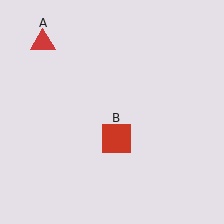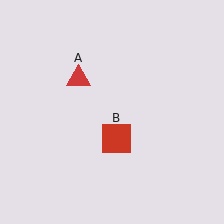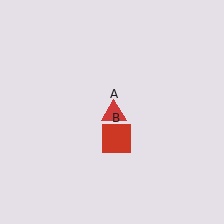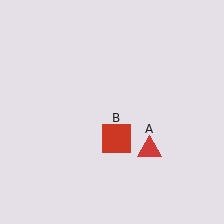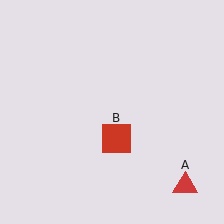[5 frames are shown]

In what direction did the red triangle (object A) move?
The red triangle (object A) moved down and to the right.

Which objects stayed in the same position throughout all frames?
Red square (object B) remained stationary.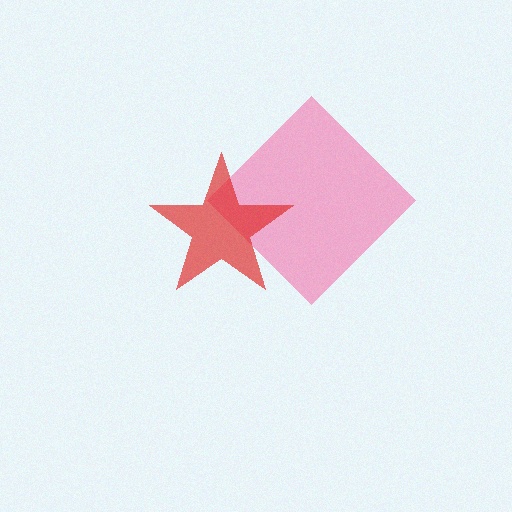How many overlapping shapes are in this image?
There are 2 overlapping shapes in the image.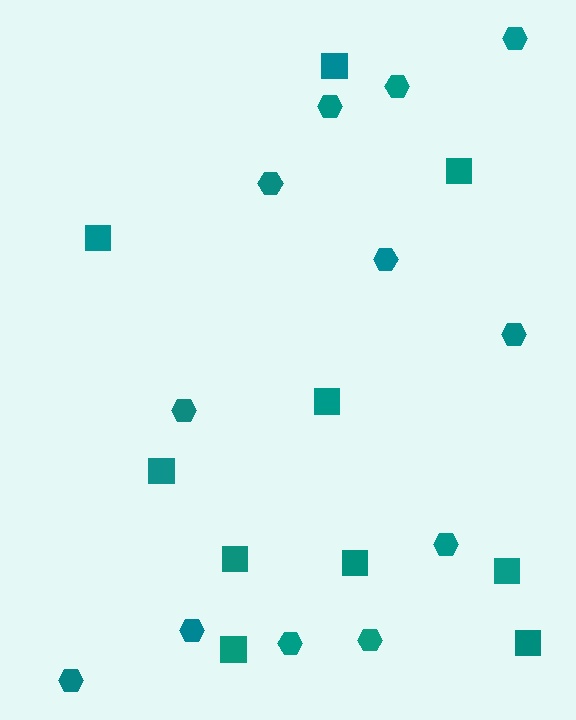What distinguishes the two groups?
There are 2 groups: one group of squares (10) and one group of hexagons (12).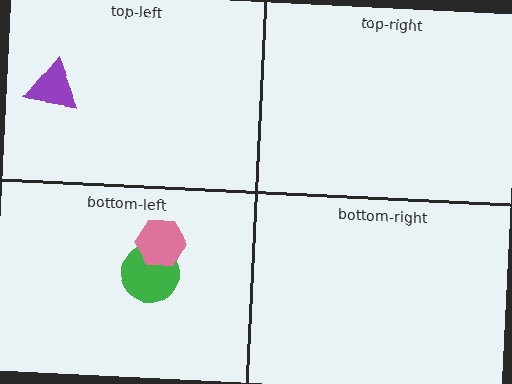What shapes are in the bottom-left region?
The green circle, the pink hexagon.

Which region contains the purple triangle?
The top-left region.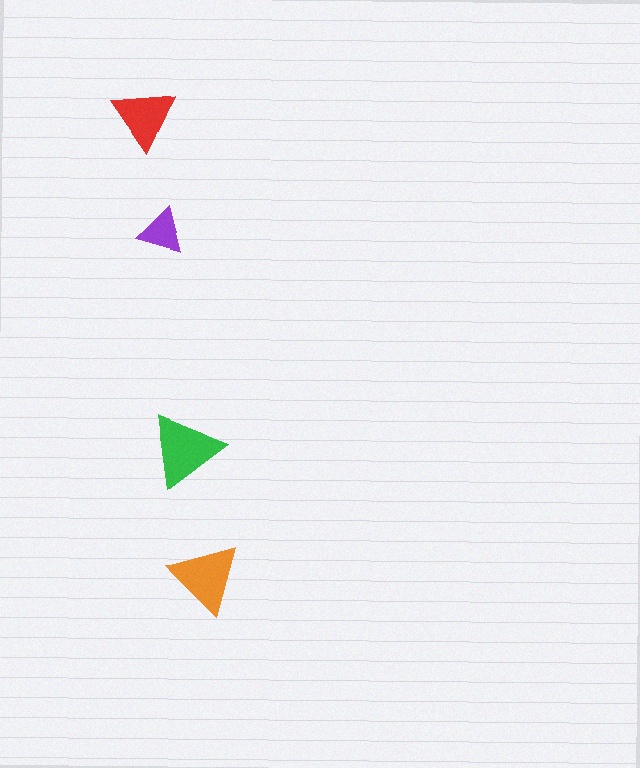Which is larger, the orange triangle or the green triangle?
The green one.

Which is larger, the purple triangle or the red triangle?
The red one.